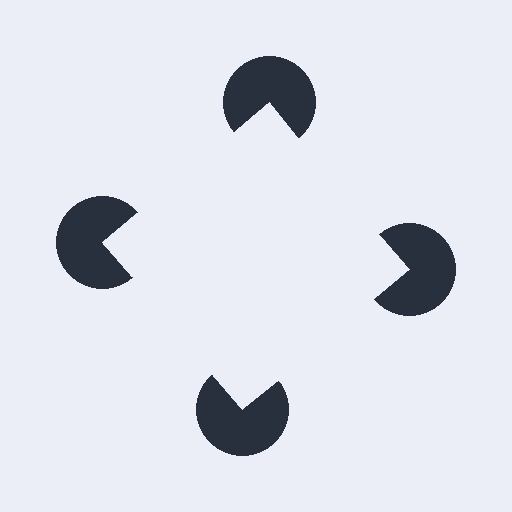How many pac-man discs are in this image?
There are 4 — one at each vertex of the illusory square.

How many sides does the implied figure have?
4 sides.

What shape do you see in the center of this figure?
An illusory square — its edges are inferred from the aligned wedge cuts in the pac-man discs, not physically drawn.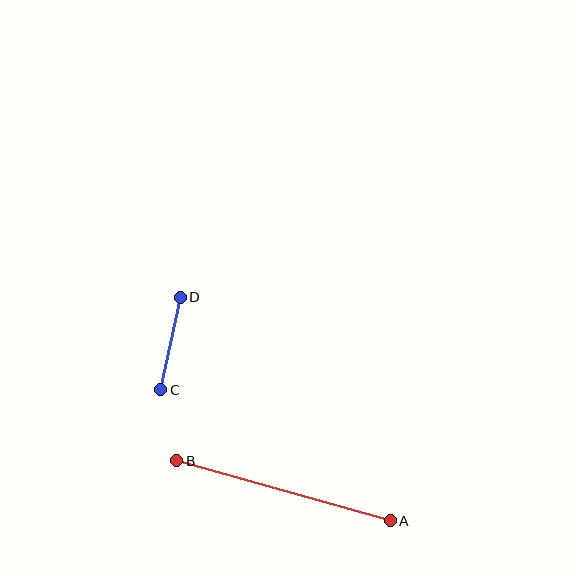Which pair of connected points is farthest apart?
Points A and B are farthest apart.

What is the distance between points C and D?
The distance is approximately 94 pixels.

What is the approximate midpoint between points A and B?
The midpoint is at approximately (283, 491) pixels.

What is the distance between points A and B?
The distance is approximately 222 pixels.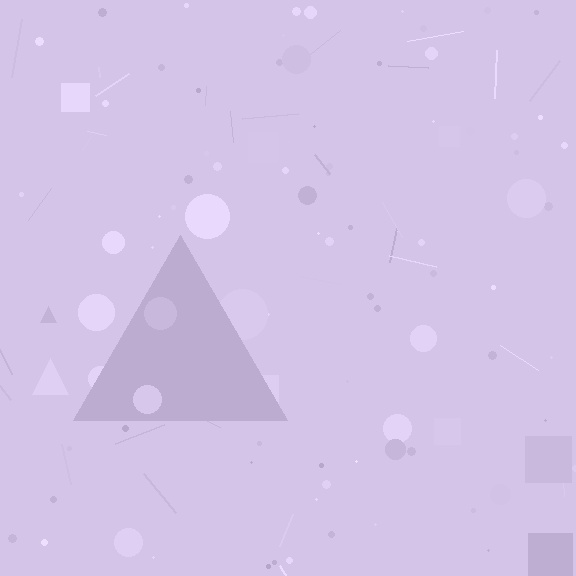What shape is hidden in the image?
A triangle is hidden in the image.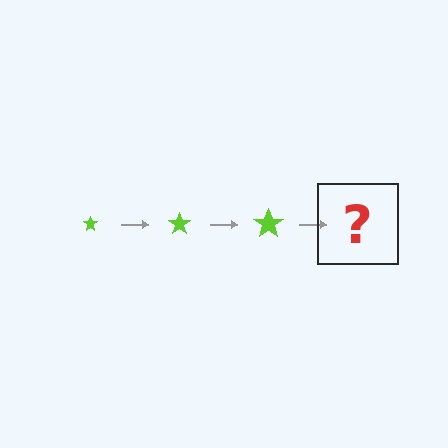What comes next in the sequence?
The next element should be a lime star, larger than the previous one.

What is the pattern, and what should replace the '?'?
The pattern is that the star gets progressively larger each step. The '?' should be a lime star, larger than the previous one.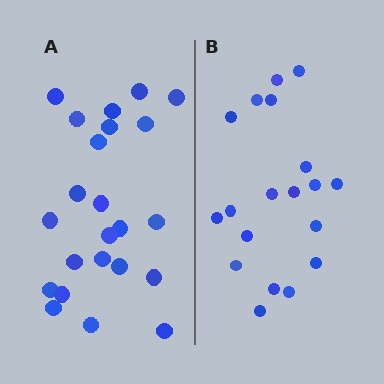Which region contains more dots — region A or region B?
Region A (the left region) has more dots.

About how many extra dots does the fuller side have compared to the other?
Region A has about 4 more dots than region B.